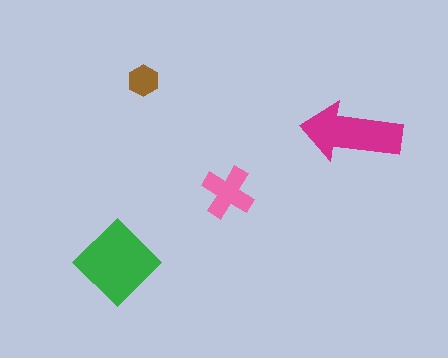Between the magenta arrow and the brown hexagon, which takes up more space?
The magenta arrow.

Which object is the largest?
The green diamond.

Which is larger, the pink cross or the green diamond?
The green diamond.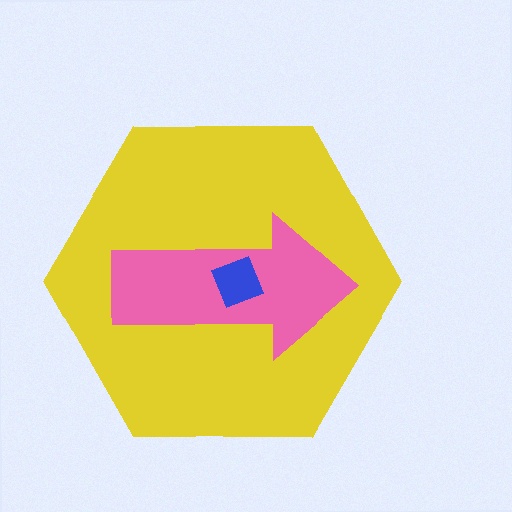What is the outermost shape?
The yellow hexagon.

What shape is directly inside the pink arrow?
The blue diamond.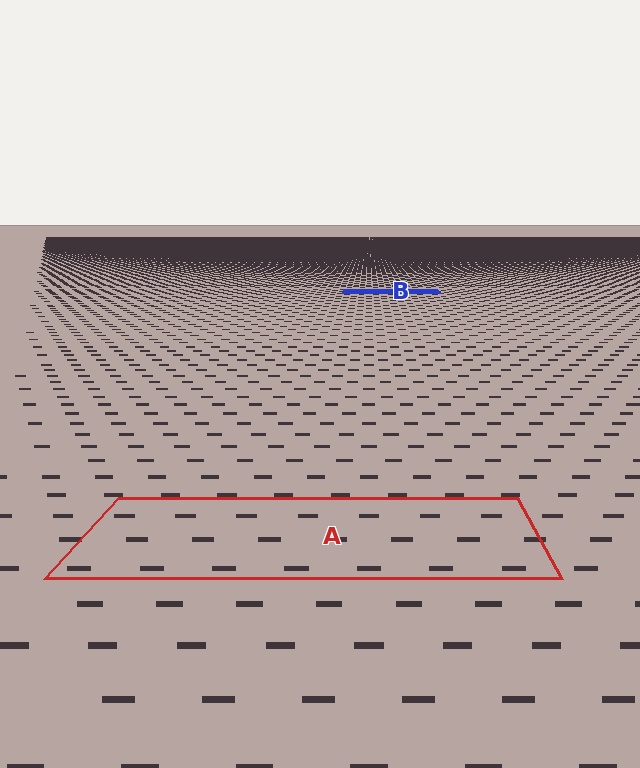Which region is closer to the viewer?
Region A is closer. The texture elements there are larger and more spread out.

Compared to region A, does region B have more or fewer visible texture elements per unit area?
Region B has more texture elements per unit area — they are packed more densely because it is farther away.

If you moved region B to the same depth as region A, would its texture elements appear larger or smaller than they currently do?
They would appear larger. At a closer depth, the same texture elements are projected at a bigger on-screen size.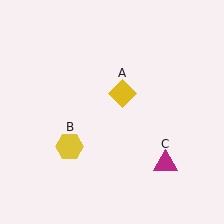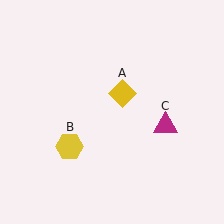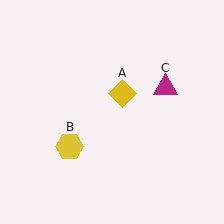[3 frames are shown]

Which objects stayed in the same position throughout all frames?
Yellow diamond (object A) and yellow hexagon (object B) remained stationary.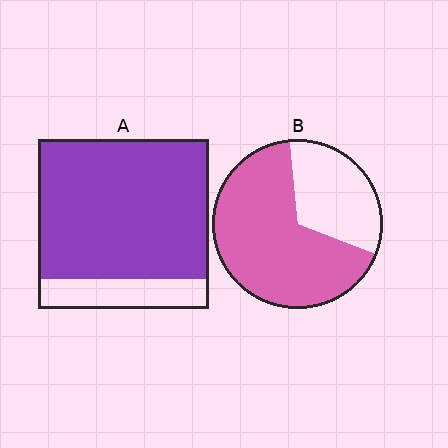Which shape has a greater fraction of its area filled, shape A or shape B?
Shape A.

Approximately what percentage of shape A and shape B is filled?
A is approximately 80% and B is approximately 70%.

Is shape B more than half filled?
Yes.